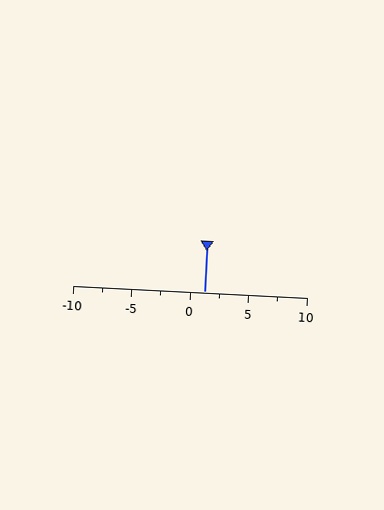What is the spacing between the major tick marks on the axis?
The major ticks are spaced 5 apart.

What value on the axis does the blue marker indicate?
The marker indicates approximately 1.2.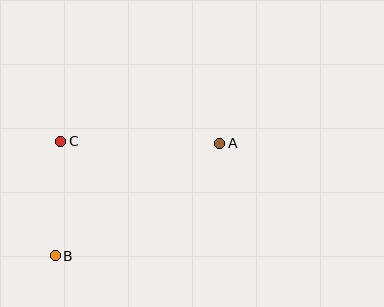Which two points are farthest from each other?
Points A and B are farthest from each other.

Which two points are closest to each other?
Points B and C are closest to each other.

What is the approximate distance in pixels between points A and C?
The distance between A and C is approximately 159 pixels.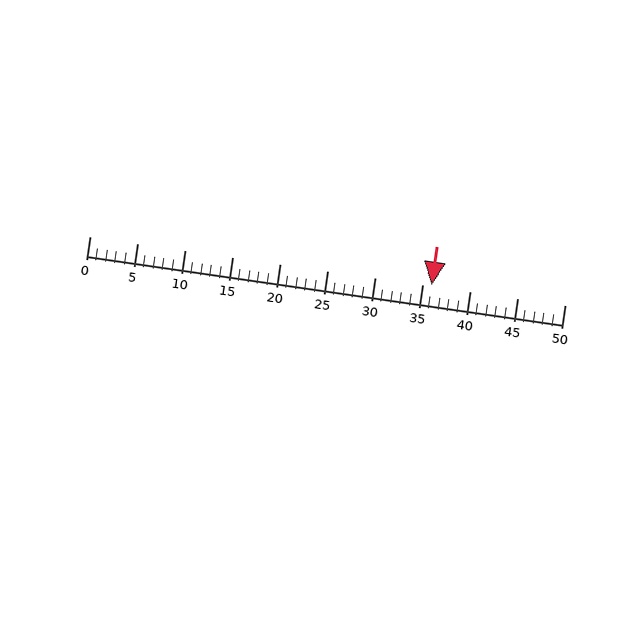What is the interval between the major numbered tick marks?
The major tick marks are spaced 5 units apart.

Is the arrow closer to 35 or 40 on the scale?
The arrow is closer to 35.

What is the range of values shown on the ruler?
The ruler shows values from 0 to 50.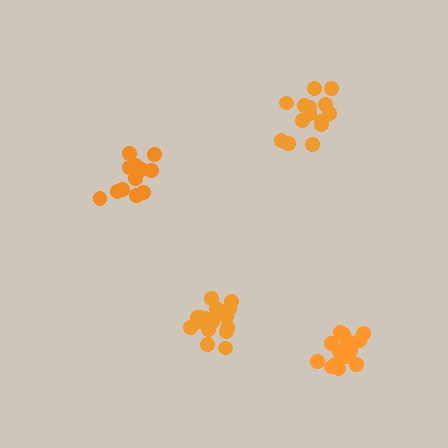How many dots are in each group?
Group 1: 13 dots, Group 2: 19 dots, Group 3: 14 dots, Group 4: 18 dots (64 total).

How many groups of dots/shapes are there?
There are 4 groups.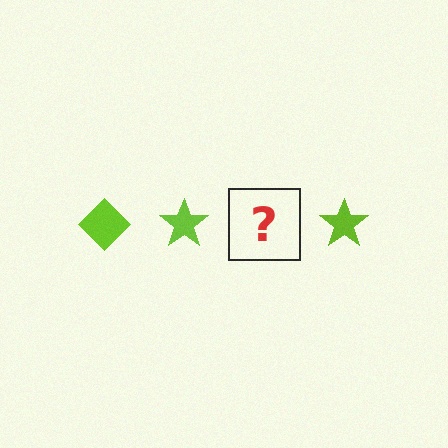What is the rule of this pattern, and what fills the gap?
The rule is that the pattern cycles through diamond, star shapes in lime. The gap should be filled with a lime diamond.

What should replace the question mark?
The question mark should be replaced with a lime diamond.